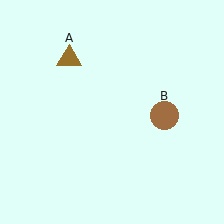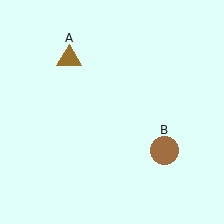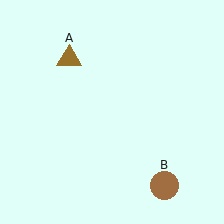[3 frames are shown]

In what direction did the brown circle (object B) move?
The brown circle (object B) moved down.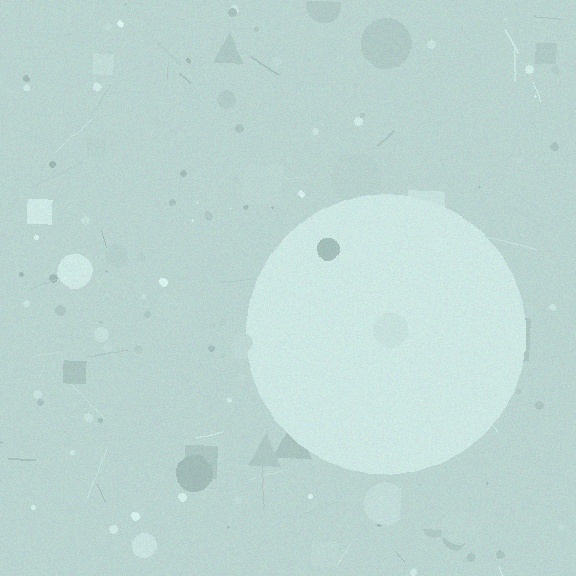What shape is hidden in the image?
A circle is hidden in the image.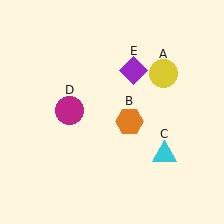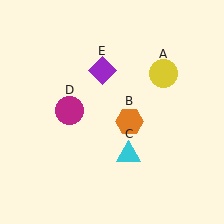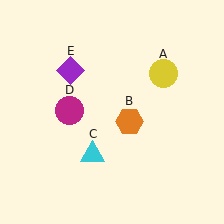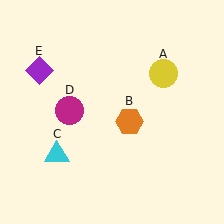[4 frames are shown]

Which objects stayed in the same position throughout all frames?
Yellow circle (object A) and orange hexagon (object B) and magenta circle (object D) remained stationary.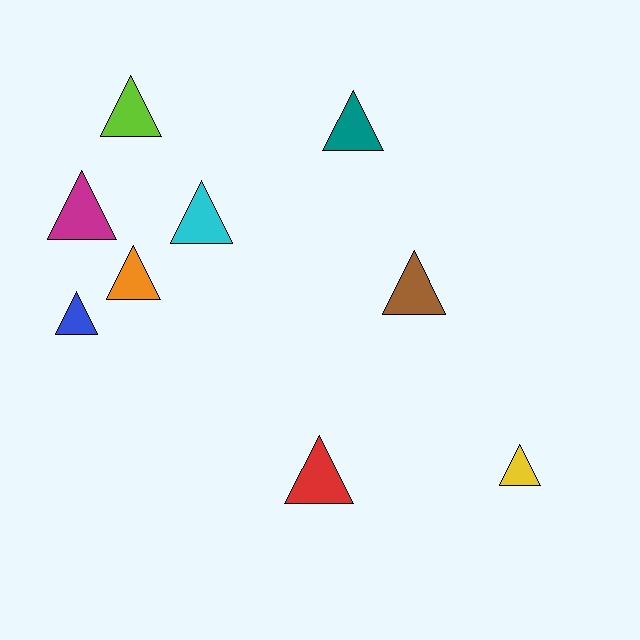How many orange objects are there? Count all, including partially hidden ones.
There is 1 orange object.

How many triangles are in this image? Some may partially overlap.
There are 9 triangles.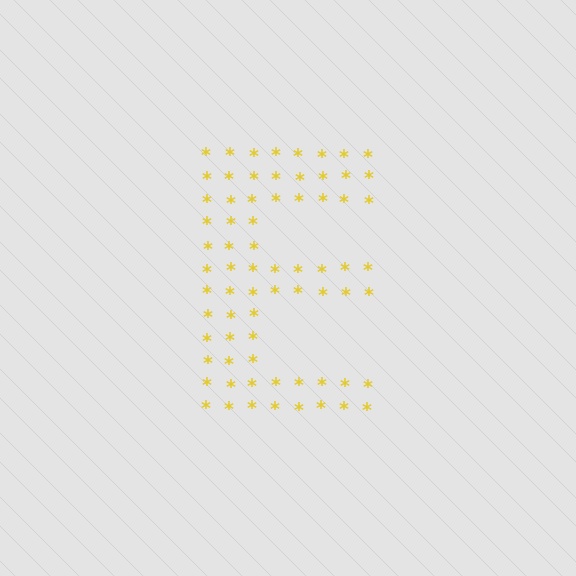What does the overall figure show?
The overall figure shows the letter E.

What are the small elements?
The small elements are asterisks.